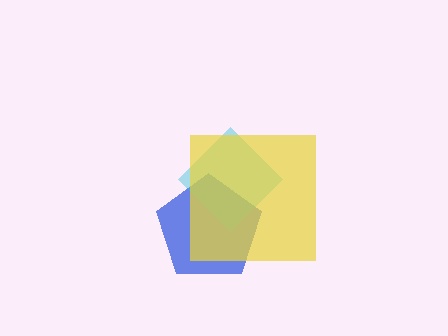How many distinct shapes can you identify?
There are 3 distinct shapes: a blue pentagon, a cyan diamond, a yellow square.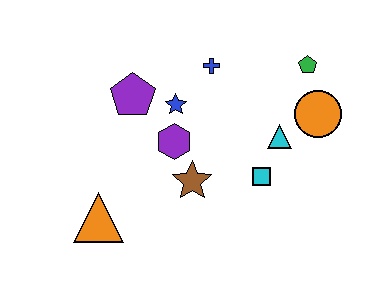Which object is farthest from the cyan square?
The orange triangle is farthest from the cyan square.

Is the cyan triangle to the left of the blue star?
No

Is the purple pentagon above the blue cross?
No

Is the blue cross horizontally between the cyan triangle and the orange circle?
No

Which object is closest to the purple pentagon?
The blue star is closest to the purple pentagon.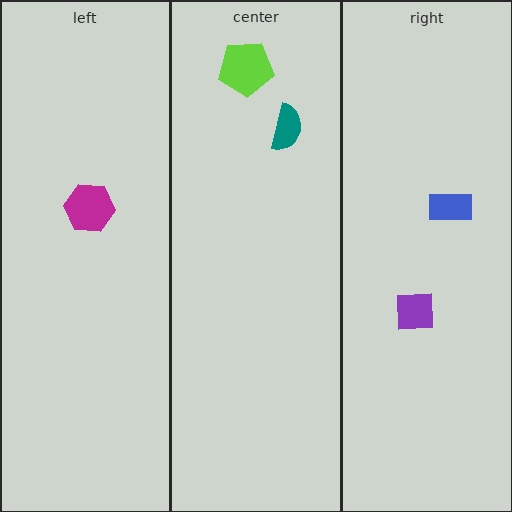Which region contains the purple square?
The right region.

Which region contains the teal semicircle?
The center region.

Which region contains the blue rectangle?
The right region.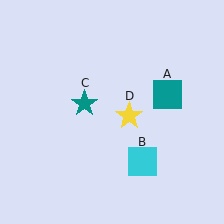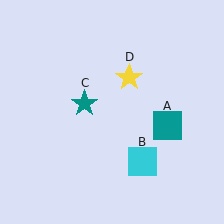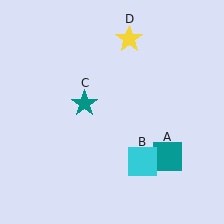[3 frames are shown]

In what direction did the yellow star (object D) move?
The yellow star (object D) moved up.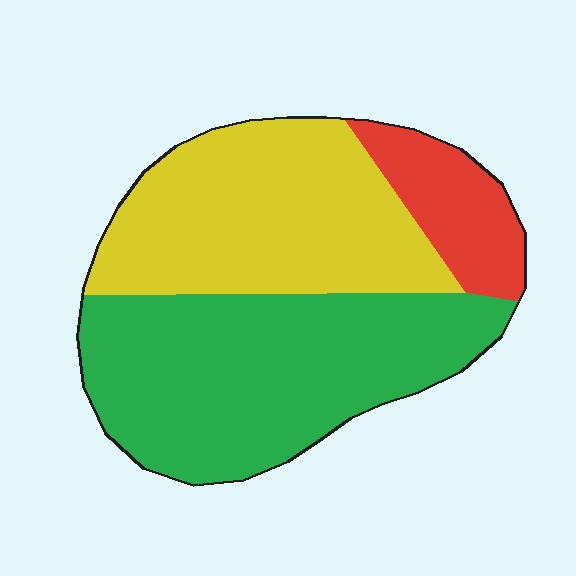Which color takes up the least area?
Red, at roughly 15%.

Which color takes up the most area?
Green, at roughly 50%.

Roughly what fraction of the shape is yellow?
Yellow covers around 40% of the shape.